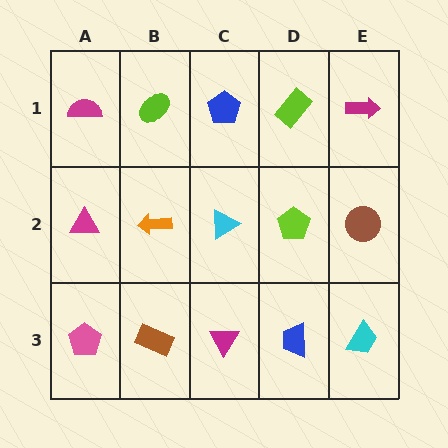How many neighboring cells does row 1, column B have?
3.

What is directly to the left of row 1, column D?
A blue pentagon.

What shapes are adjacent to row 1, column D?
A lime pentagon (row 2, column D), a blue pentagon (row 1, column C), a magenta arrow (row 1, column E).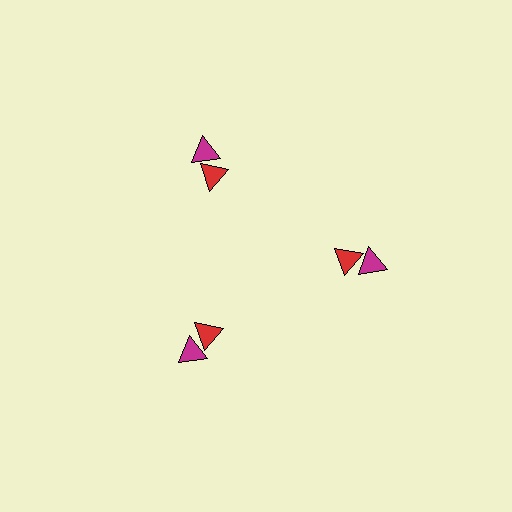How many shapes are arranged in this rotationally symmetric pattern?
There are 6 shapes, arranged in 3 groups of 2.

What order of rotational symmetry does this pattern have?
This pattern has 3-fold rotational symmetry.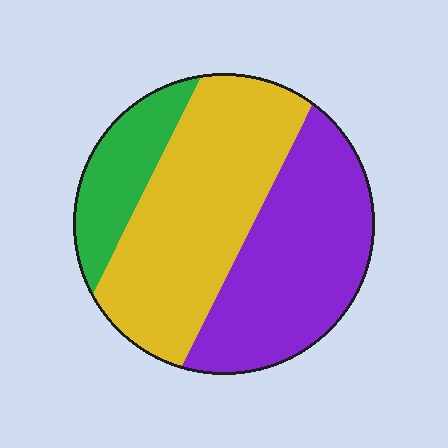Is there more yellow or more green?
Yellow.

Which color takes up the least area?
Green, at roughly 15%.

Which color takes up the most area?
Yellow, at roughly 45%.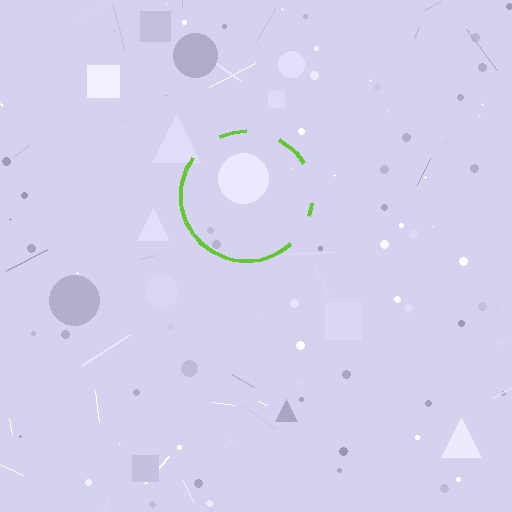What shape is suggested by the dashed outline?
The dashed outline suggests a circle.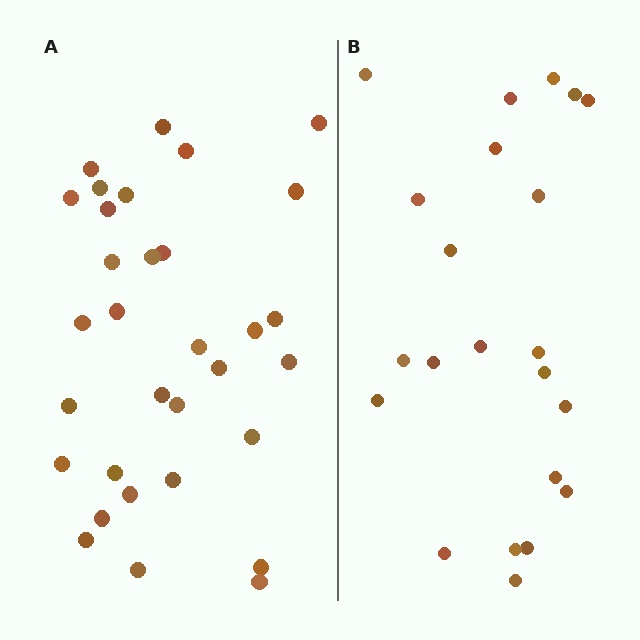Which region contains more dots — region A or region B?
Region A (the left region) has more dots.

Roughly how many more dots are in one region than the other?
Region A has roughly 10 or so more dots than region B.